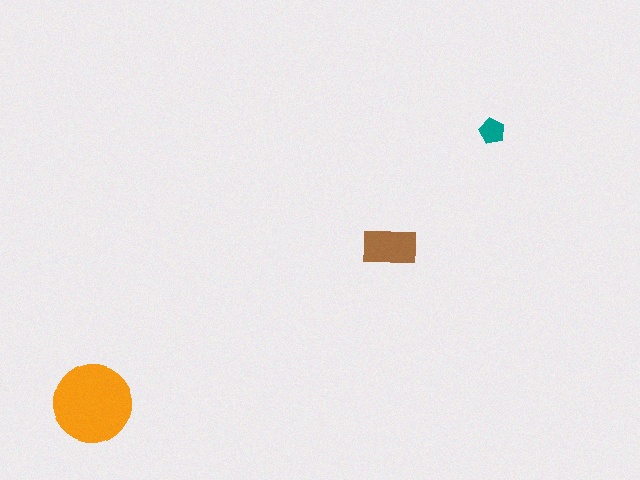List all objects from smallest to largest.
The teal pentagon, the brown rectangle, the orange circle.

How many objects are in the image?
There are 3 objects in the image.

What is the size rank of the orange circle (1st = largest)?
1st.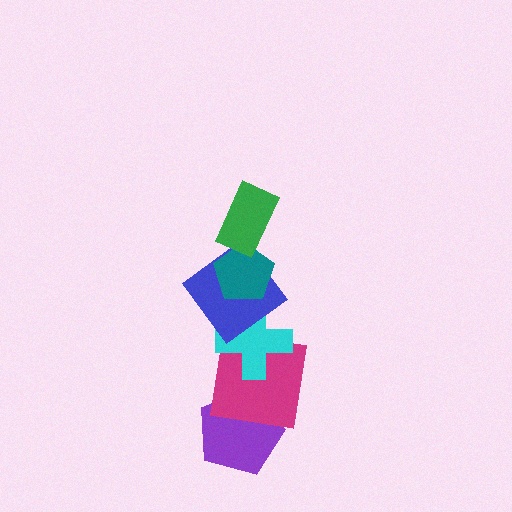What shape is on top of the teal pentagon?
The green rectangle is on top of the teal pentagon.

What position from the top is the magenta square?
The magenta square is 5th from the top.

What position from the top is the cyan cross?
The cyan cross is 4th from the top.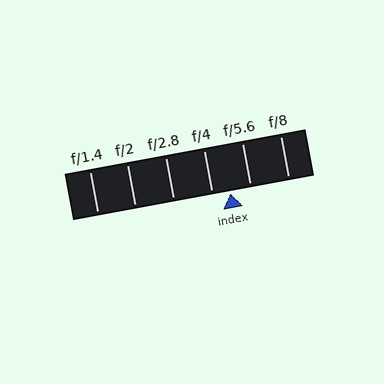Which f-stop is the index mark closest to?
The index mark is closest to f/4.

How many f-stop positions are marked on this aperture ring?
There are 6 f-stop positions marked.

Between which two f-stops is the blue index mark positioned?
The index mark is between f/4 and f/5.6.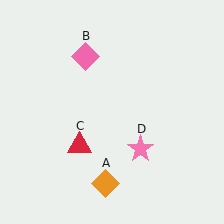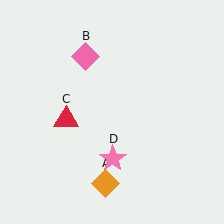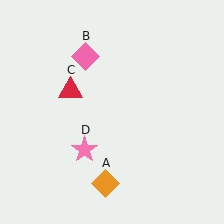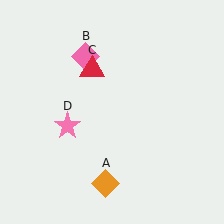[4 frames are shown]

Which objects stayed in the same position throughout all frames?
Orange diamond (object A) and pink diamond (object B) remained stationary.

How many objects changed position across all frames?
2 objects changed position: red triangle (object C), pink star (object D).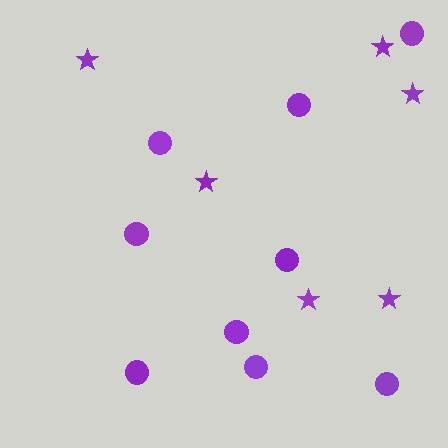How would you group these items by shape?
There are 2 groups: one group of circles (9) and one group of stars (6).